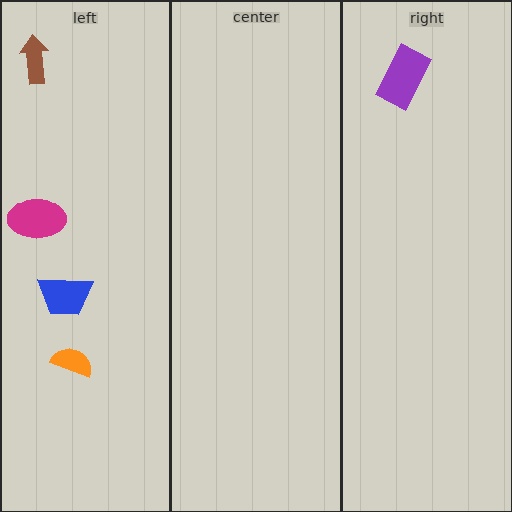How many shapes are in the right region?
1.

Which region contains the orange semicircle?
The left region.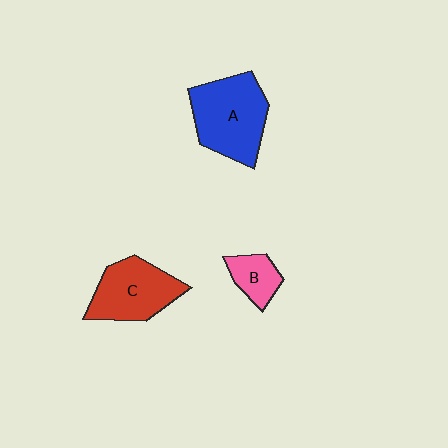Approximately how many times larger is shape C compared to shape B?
Approximately 2.1 times.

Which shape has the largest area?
Shape A (blue).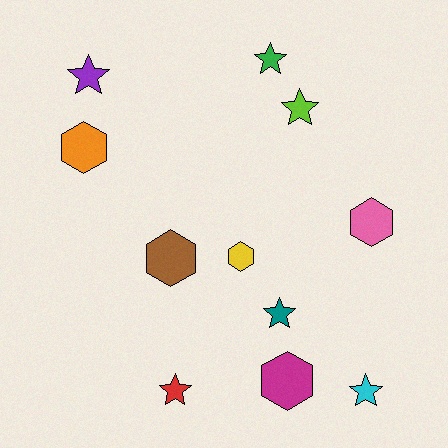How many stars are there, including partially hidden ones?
There are 6 stars.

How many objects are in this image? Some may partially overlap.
There are 11 objects.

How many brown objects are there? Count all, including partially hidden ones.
There is 1 brown object.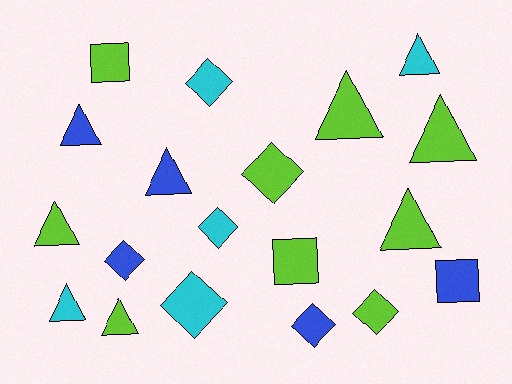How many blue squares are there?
There is 1 blue square.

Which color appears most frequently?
Lime, with 9 objects.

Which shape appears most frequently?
Triangle, with 9 objects.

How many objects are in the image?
There are 19 objects.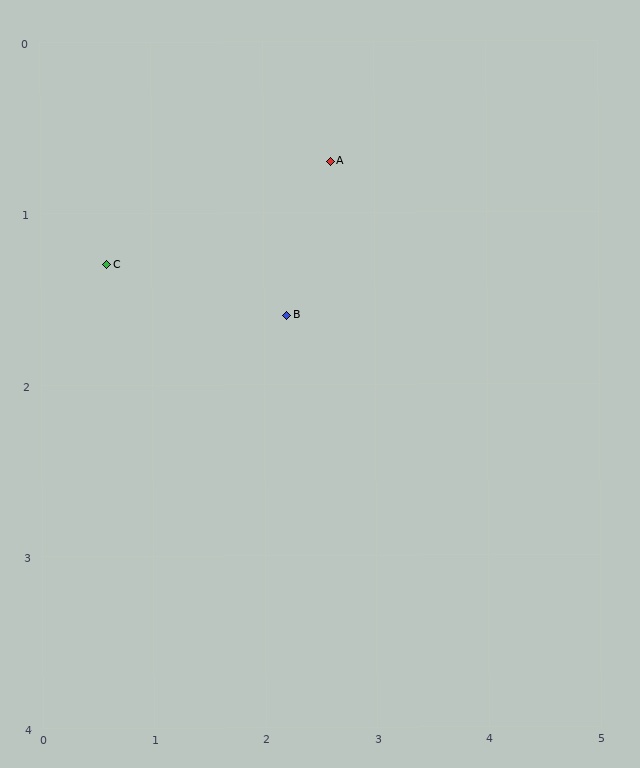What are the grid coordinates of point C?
Point C is at approximately (0.6, 1.3).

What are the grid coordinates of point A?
Point A is at approximately (2.6, 0.7).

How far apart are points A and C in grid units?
Points A and C are about 2.1 grid units apart.